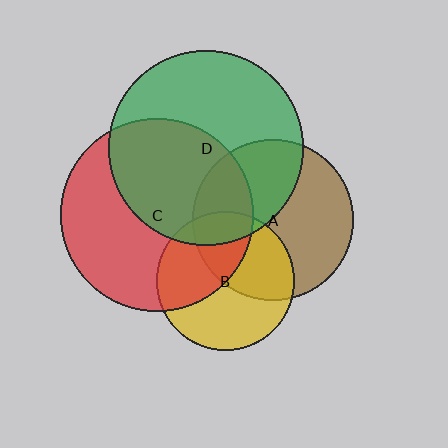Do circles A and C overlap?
Yes.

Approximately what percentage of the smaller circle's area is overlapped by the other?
Approximately 25%.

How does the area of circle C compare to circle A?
Approximately 1.4 times.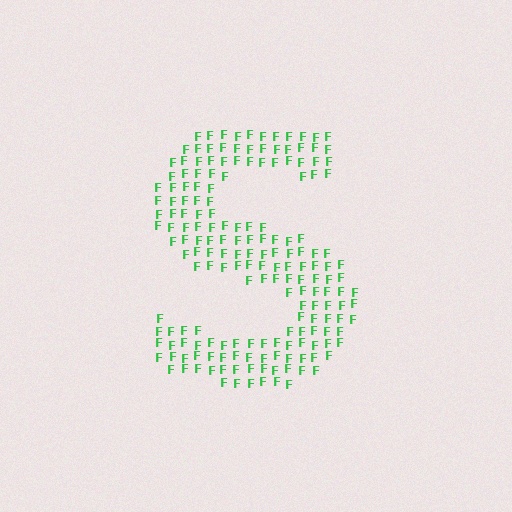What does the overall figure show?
The overall figure shows the letter S.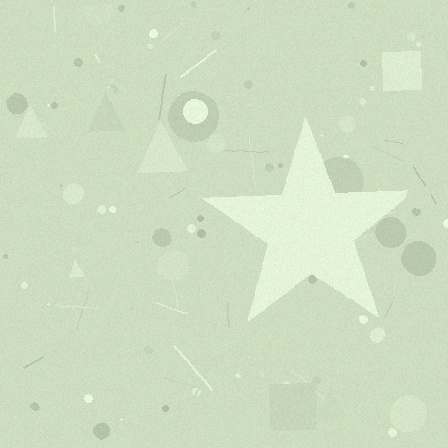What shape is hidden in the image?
A star is hidden in the image.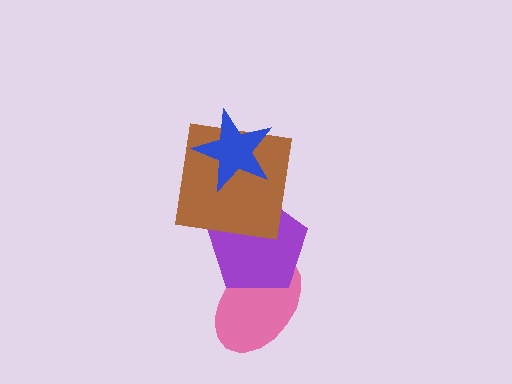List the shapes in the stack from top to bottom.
From top to bottom: the blue star, the brown square, the purple pentagon, the pink ellipse.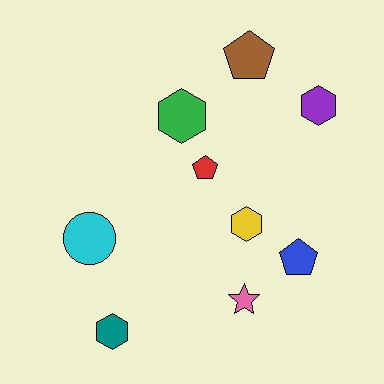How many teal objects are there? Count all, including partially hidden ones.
There is 1 teal object.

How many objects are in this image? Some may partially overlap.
There are 9 objects.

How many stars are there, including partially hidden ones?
There is 1 star.